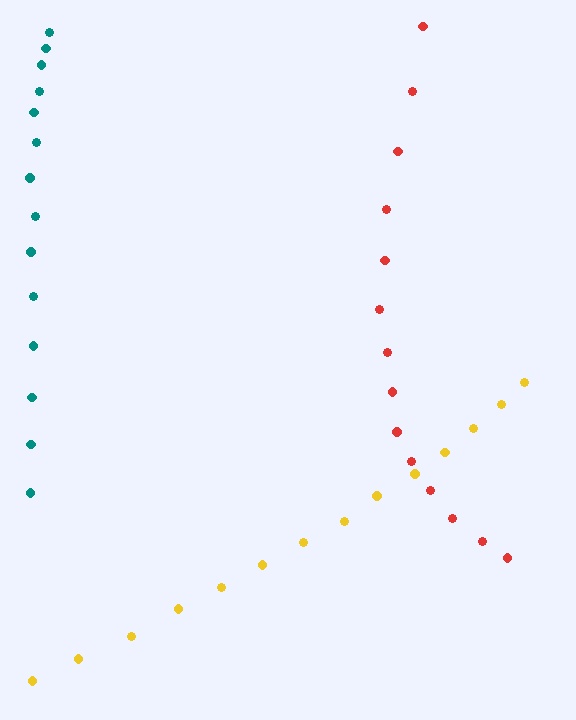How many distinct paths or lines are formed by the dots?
There are 3 distinct paths.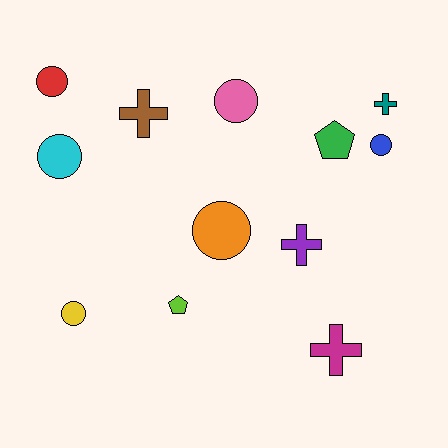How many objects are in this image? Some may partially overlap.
There are 12 objects.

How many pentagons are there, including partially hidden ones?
There are 2 pentagons.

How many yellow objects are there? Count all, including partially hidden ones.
There is 1 yellow object.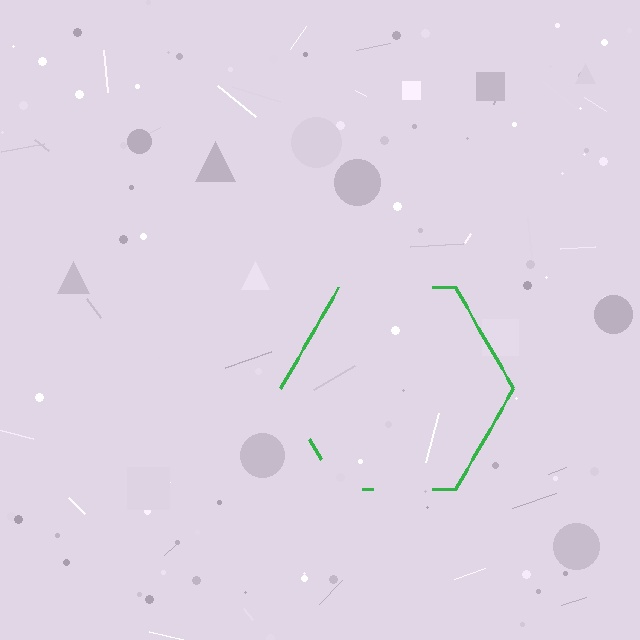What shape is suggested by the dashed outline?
The dashed outline suggests a hexagon.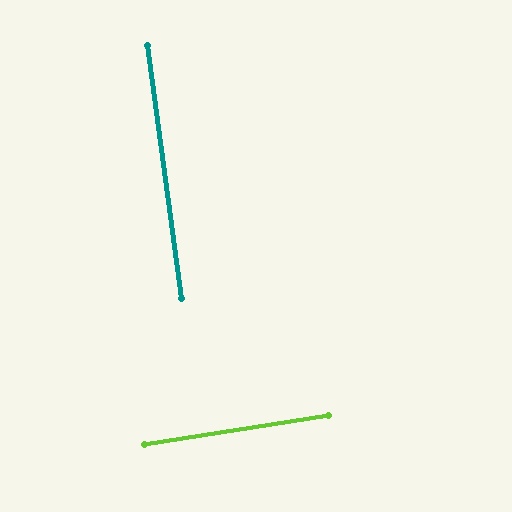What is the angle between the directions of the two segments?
Approximately 89 degrees.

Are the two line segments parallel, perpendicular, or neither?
Perpendicular — they meet at approximately 89°.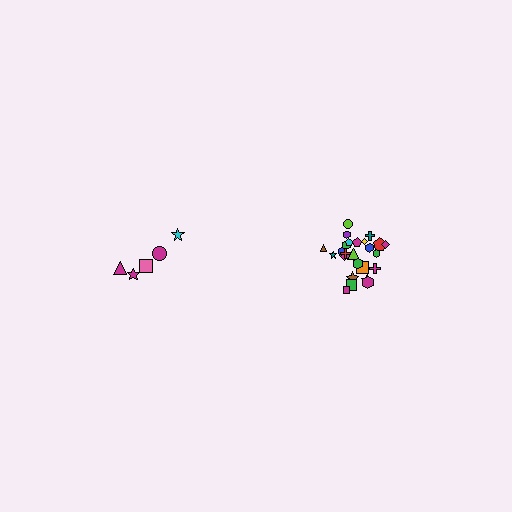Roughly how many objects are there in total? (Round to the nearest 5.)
Roughly 30 objects in total.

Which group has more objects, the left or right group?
The right group.